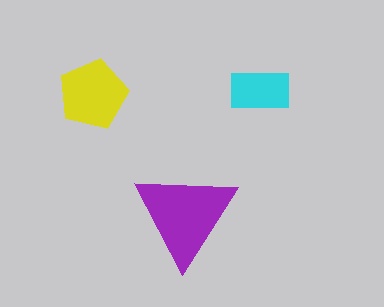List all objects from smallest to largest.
The cyan rectangle, the yellow pentagon, the purple triangle.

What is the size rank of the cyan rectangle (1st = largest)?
3rd.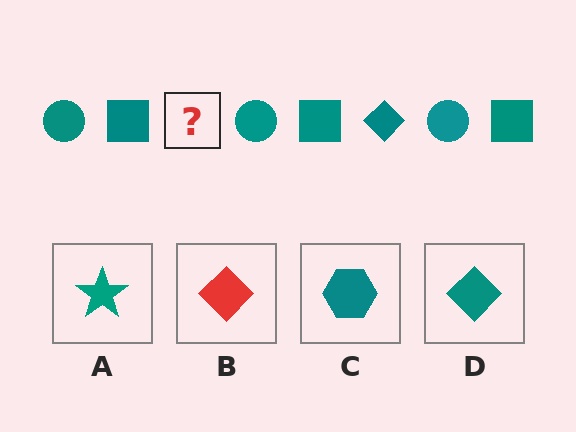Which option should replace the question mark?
Option D.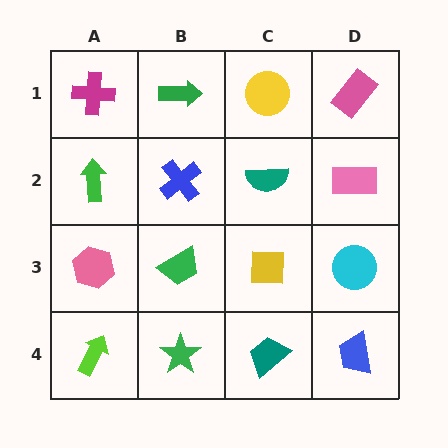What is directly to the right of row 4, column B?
A teal trapezoid.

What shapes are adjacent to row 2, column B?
A green arrow (row 1, column B), a green trapezoid (row 3, column B), a green arrow (row 2, column A), a teal semicircle (row 2, column C).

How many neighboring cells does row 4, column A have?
2.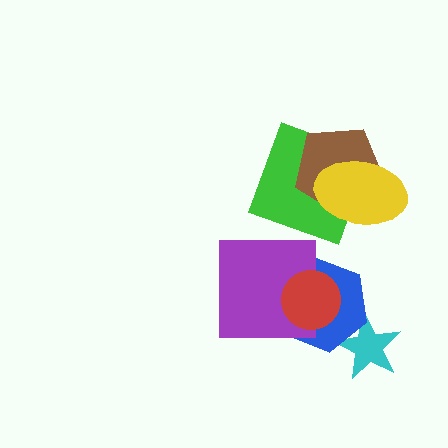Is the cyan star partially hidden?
Yes, it is partially covered by another shape.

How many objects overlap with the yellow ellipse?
2 objects overlap with the yellow ellipse.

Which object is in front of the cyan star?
The blue hexagon is in front of the cyan star.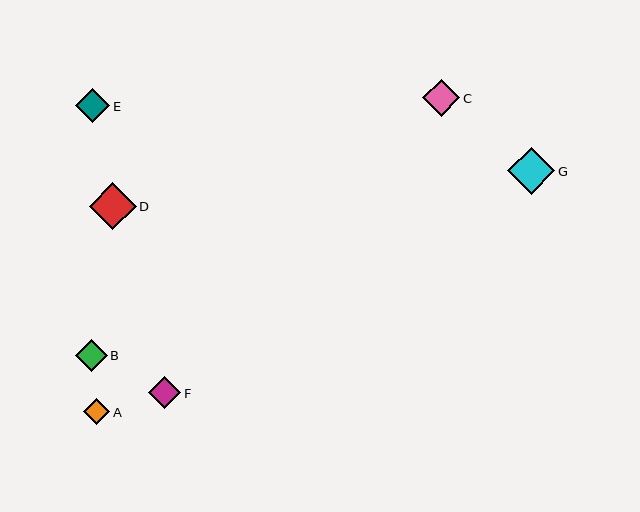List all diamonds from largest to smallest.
From largest to smallest: D, G, C, E, B, F, A.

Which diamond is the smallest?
Diamond A is the smallest with a size of approximately 26 pixels.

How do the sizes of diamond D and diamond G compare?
Diamond D and diamond G are approximately the same size.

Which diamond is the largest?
Diamond D is the largest with a size of approximately 47 pixels.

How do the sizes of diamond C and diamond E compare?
Diamond C and diamond E are approximately the same size.